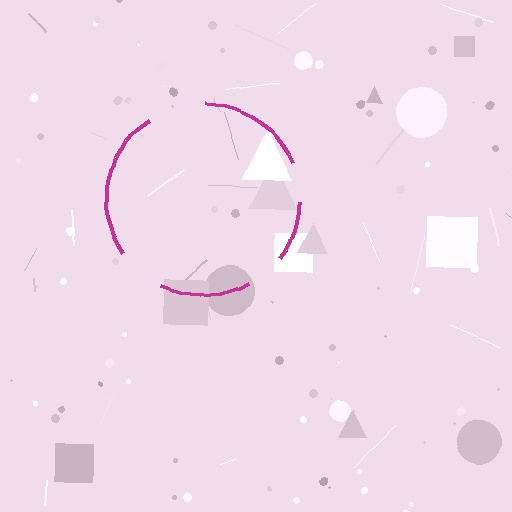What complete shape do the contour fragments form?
The contour fragments form a circle.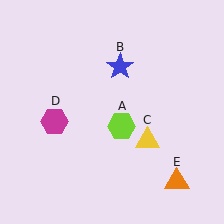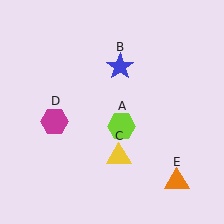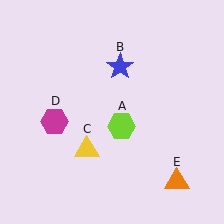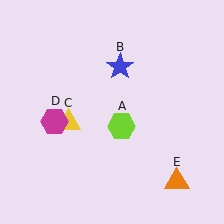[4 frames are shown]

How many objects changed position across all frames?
1 object changed position: yellow triangle (object C).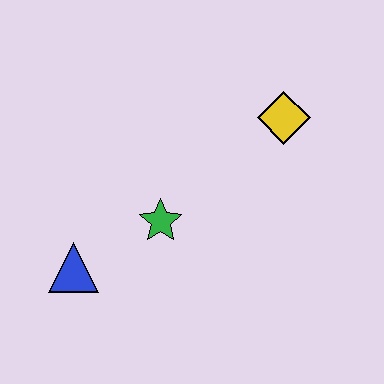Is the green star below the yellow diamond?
Yes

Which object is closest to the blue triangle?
The green star is closest to the blue triangle.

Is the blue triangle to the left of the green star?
Yes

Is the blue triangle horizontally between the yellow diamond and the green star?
No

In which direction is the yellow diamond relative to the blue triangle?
The yellow diamond is to the right of the blue triangle.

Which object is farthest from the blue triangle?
The yellow diamond is farthest from the blue triangle.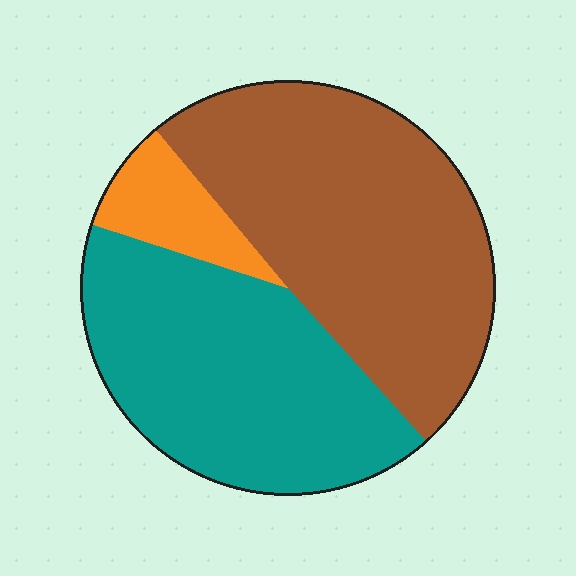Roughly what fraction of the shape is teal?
Teal covers roughly 40% of the shape.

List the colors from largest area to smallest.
From largest to smallest: brown, teal, orange.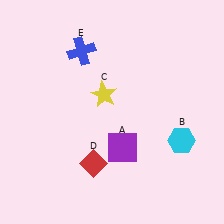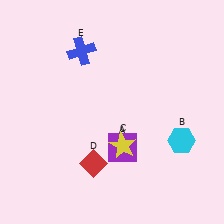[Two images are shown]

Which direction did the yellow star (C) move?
The yellow star (C) moved down.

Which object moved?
The yellow star (C) moved down.